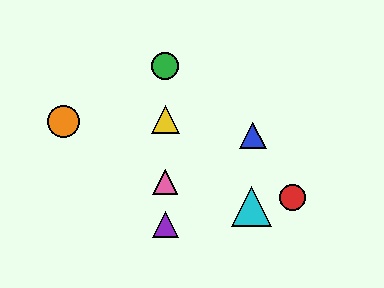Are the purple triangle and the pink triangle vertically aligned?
Yes, both are at x≈165.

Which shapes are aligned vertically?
The green circle, the yellow triangle, the purple triangle, the pink triangle are aligned vertically.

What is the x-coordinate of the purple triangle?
The purple triangle is at x≈165.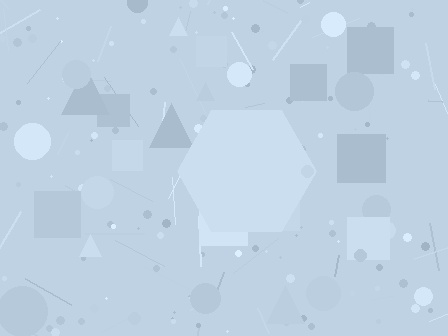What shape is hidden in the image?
A hexagon is hidden in the image.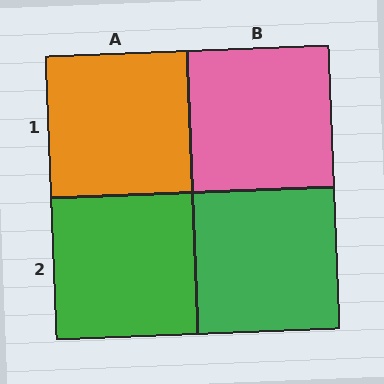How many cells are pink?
1 cell is pink.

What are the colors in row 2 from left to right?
Green, green.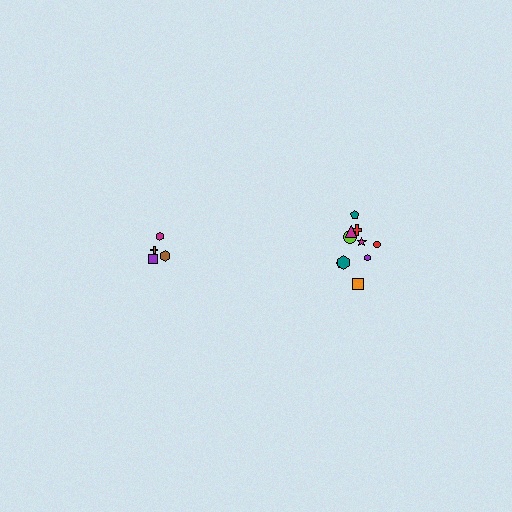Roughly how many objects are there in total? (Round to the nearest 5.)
Roughly 15 objects in total.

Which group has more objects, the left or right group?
The right group.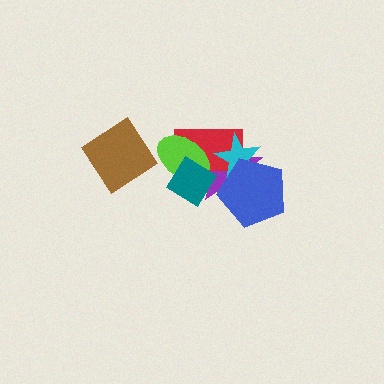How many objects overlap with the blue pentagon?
3 objects overlap with the blue pentagon.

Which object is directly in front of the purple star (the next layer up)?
The red rectangle is directly in front of the purple star.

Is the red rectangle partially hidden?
Yes, it is partially covered by another shape.